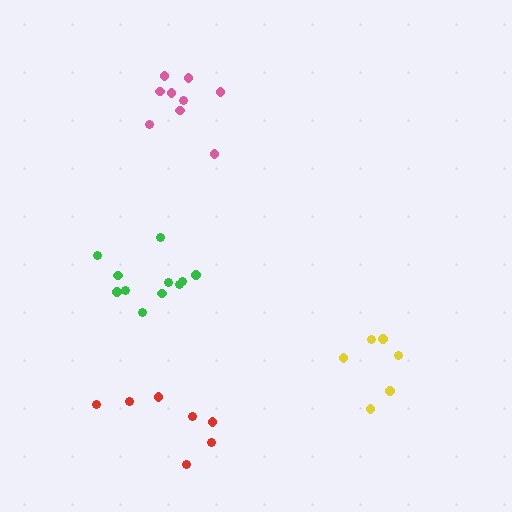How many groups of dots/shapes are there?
There are 4 groups.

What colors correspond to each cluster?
The clusters are colored: red, yellow, pink, green.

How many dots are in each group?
Group 1: 7 dots, Group 2: 6 dots, Group 3: 9 dots, Group 4: 11 dots (33 total).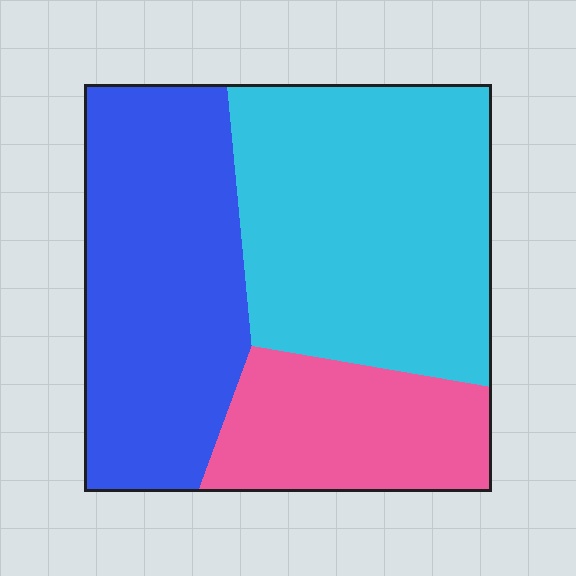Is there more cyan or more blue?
Cyan.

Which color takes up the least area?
Pink, at roughly 20%.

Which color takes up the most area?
Cyan, at roughly 45%.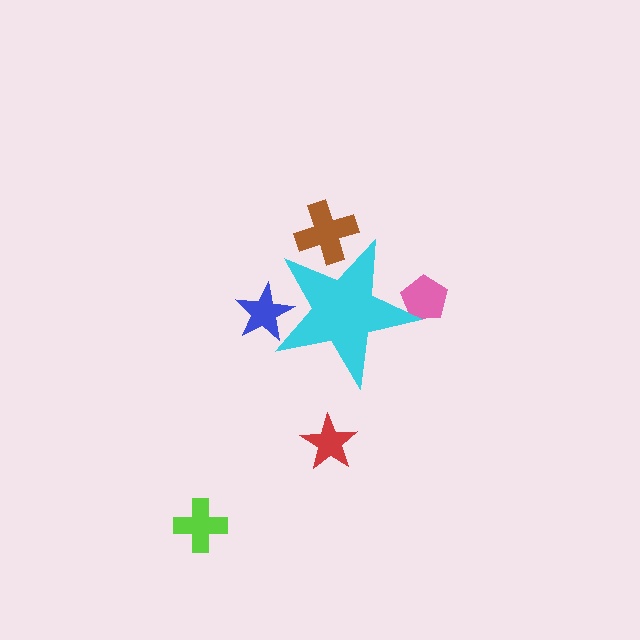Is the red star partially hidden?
No, the red star is fully visible.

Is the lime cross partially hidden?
No, the lime cross is fully visible.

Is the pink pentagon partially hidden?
Yes, the pink pentagon is partially hidden behind the cyan star.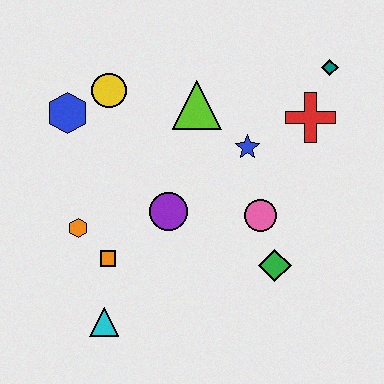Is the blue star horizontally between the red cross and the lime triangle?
Yes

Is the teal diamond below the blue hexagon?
No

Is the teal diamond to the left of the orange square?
No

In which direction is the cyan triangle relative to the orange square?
The cyan triangle is below the orange square.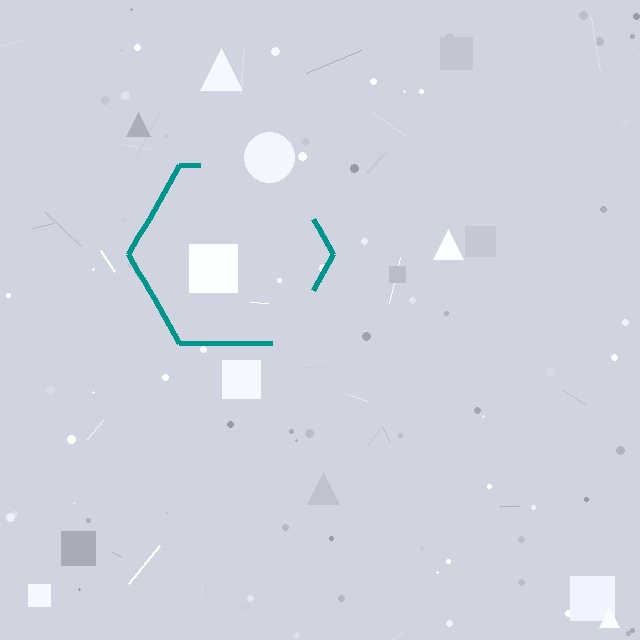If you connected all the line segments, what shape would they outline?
They would outline a hexagon.